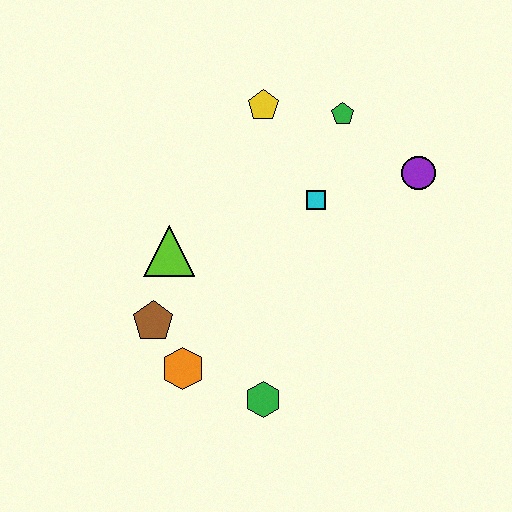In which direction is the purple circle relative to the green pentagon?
The purple circle is to the right of the green pentagon.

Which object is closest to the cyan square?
The green pentagon is closest to the cyan square.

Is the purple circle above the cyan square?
Yes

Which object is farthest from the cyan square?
The orange hexagon is farthest from the cyan square.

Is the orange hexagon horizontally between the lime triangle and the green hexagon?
Yes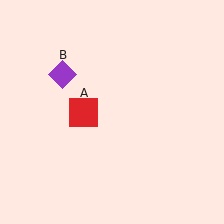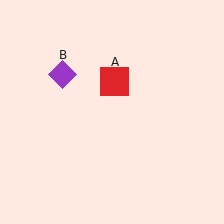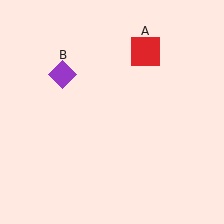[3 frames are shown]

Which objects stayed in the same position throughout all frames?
Purple diamond (object B) remained stationary.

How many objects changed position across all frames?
1 object changed position: red square (object A).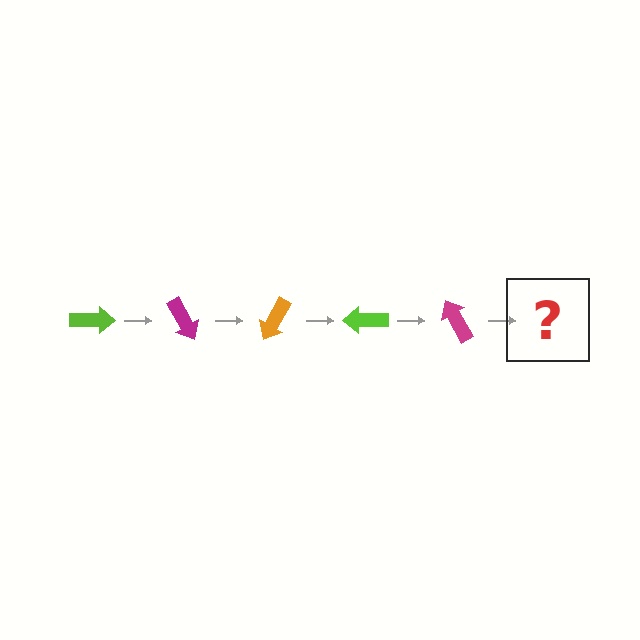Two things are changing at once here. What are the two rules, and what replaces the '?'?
The two rules are that it rotates 60 degrees each step and the color cycles through lime, magenta, and orange. The '?' should be an orange arrow, rotated 300 degrees from the start.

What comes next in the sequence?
The next element should be an orange arrow, rotated 300 degrees from the start.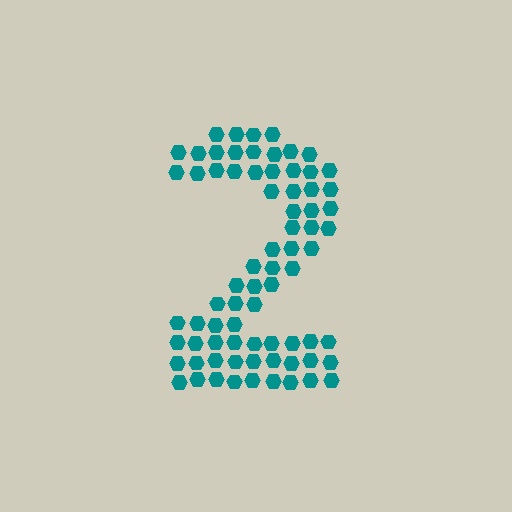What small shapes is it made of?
It is made of small hexagons.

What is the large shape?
The large shape is the digit 2.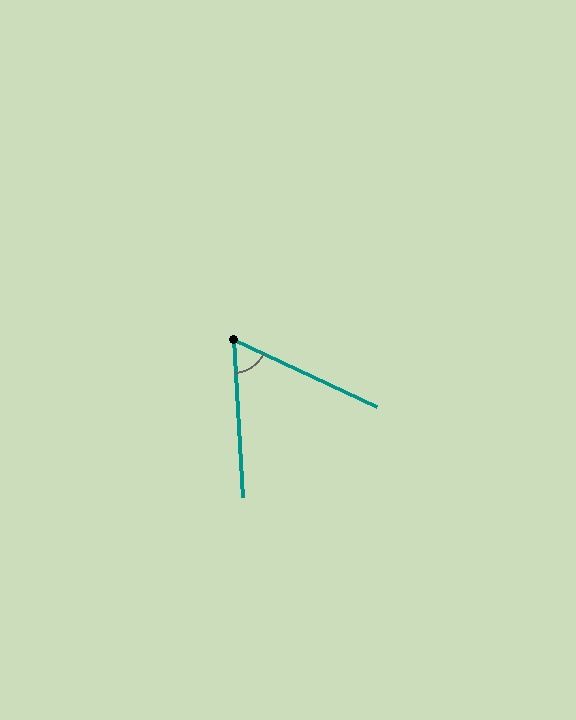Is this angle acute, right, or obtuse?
It is acute.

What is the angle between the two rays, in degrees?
Approximately 61 degrees.